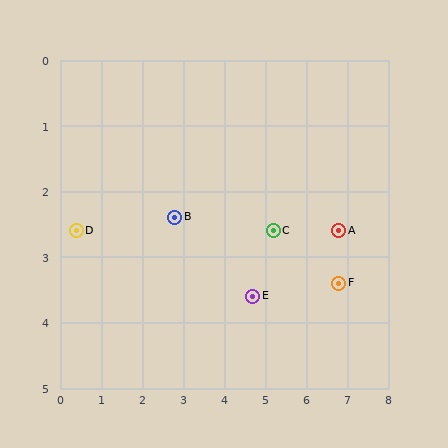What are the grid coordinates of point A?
Point A is at approximately (6.8, 2.6).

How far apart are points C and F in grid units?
Points C and F are about 1.8 grid units apart.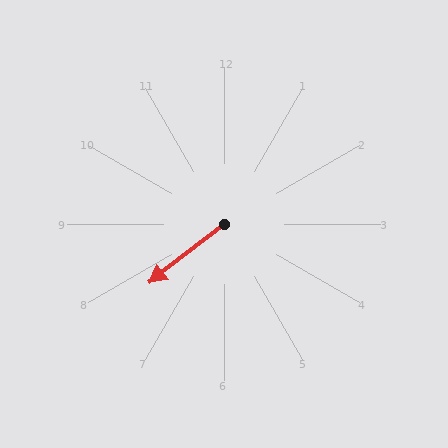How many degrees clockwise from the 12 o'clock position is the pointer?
Approximately 232 degrees.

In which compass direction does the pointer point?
Southwest.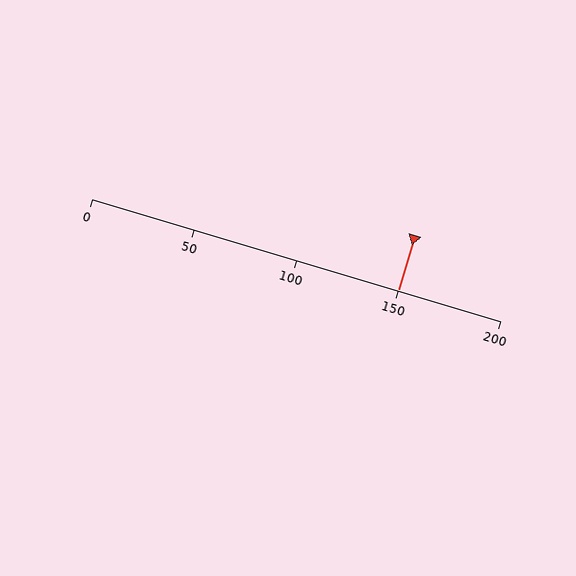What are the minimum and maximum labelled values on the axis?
The axis runs from 0 to 200.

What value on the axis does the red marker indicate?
The marker indicates approximately 150.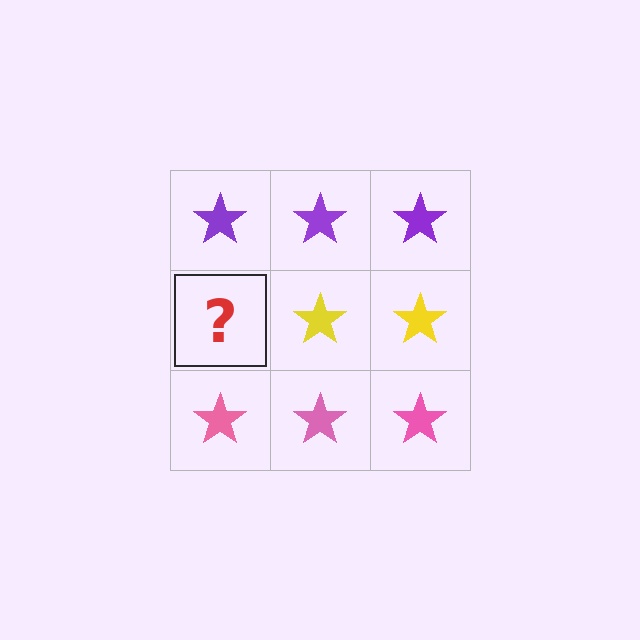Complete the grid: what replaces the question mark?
The question mark should be replaced with a yellow star.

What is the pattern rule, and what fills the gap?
The rule is that each row has a consistent color. The gap should be filled with a yellow star.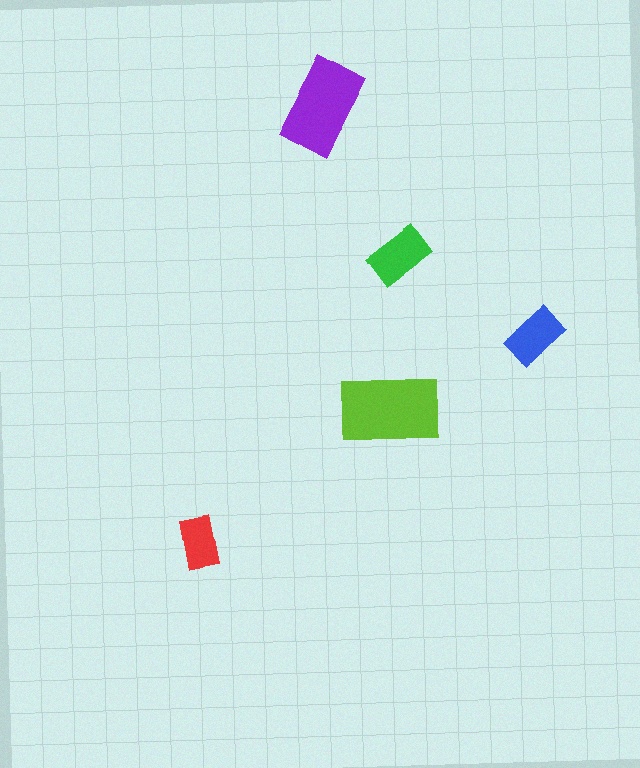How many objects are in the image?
There are 5 objects in the image.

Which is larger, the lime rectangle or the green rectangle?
The lime one.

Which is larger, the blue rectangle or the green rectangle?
The green one.